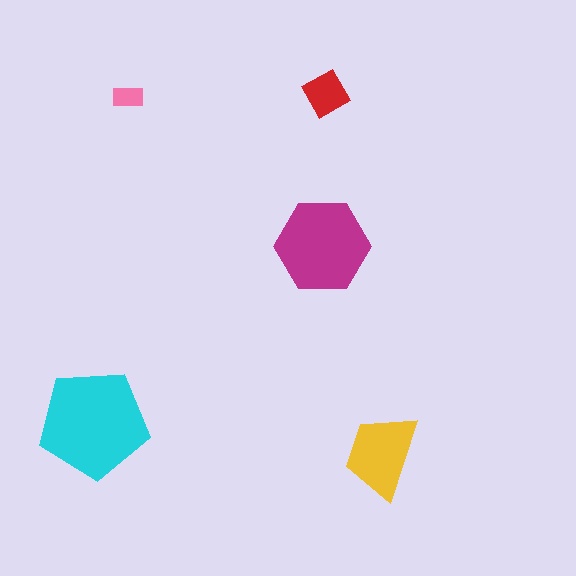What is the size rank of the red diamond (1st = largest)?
4th.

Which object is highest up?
The red diamond is topmost.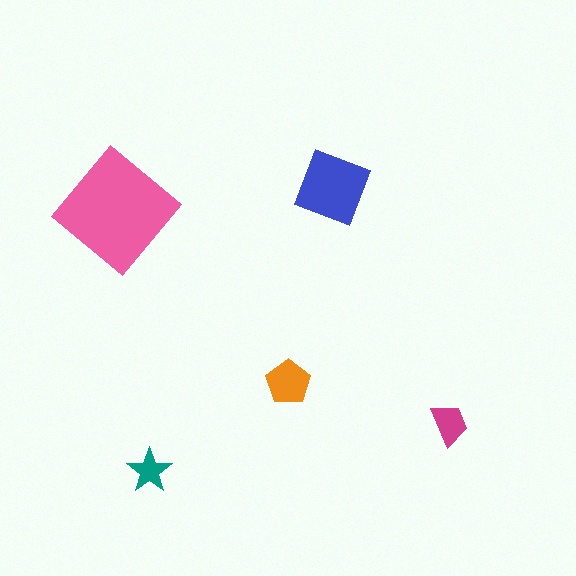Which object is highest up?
The blue diamond is topmost.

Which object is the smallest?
The teal star.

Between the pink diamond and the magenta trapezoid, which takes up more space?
The pink diamond.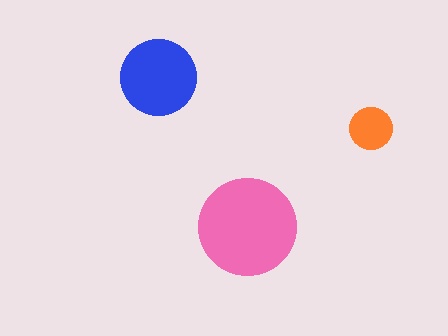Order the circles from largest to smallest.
the pink one, the blue one, the orange one.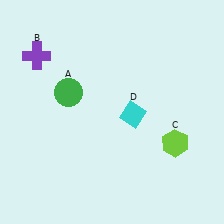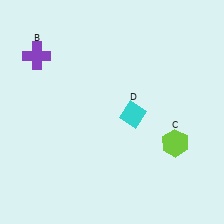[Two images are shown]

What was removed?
The green circle (A) was removed in Image 2.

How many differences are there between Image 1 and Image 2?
There is 1 difference between the two images.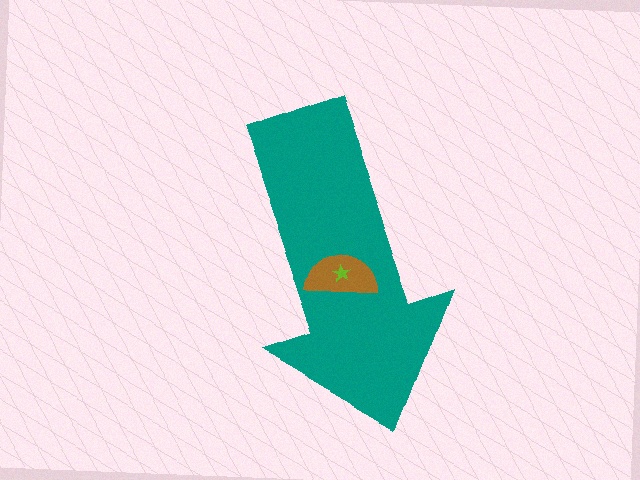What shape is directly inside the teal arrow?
The brown semicircle.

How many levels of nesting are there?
3.